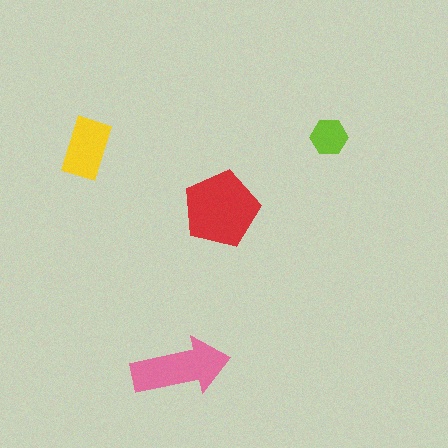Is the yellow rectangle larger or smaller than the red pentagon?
Smaller.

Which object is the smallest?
The lime hexagon.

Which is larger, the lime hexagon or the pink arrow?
The pink arrow.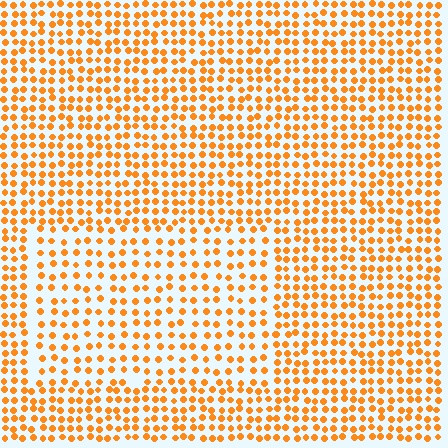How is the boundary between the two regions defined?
The boundary is defined by a change in element density (approximately 1.6x ratio). All elements are the same color, size, and shape.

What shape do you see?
I see a rectangle.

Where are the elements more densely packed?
The elements are more densely packed outside the rectangle boundary.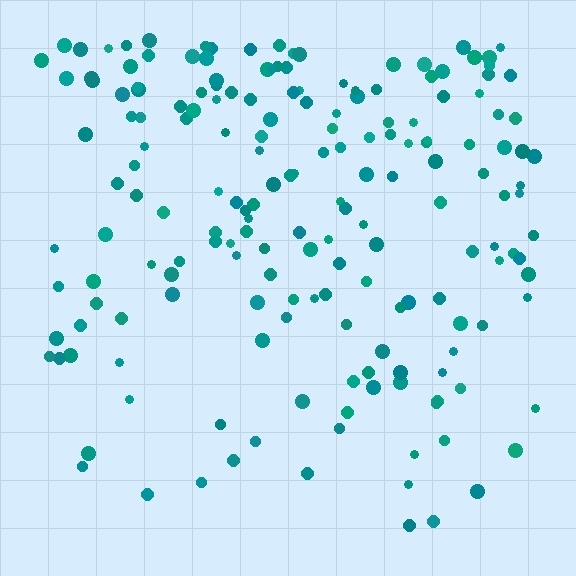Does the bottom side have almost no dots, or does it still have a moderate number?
Still a moderate number, just noticeably fewer than the top.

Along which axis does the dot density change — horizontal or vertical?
Vertical.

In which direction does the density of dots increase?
From bottom to top, with the top side densest.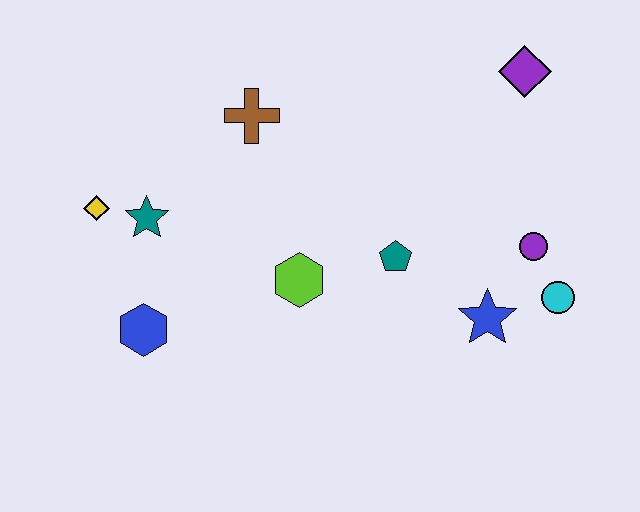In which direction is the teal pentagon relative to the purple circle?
The teal pentagon is to the left of the purple circle.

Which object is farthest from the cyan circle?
The yellow diamond is farthest from the cyan circle.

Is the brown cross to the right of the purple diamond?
No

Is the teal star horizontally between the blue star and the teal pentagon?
No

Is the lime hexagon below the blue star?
No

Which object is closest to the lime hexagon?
The teal pentagon is closest to the lime hexagon.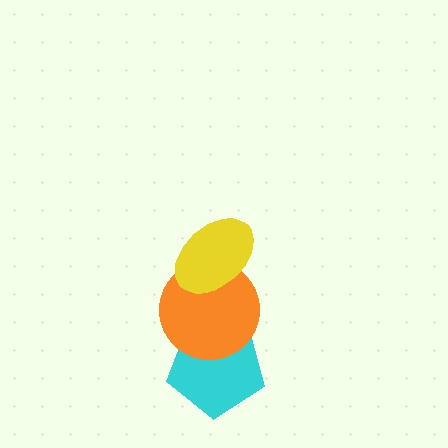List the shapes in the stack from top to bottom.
From top to bottom: the yellow ellipse, the orange circle, the cyan pentagon.